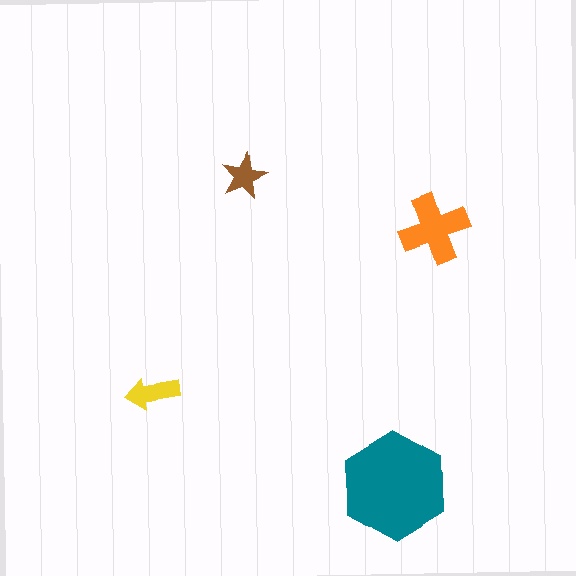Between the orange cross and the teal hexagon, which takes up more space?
The teal hexagon.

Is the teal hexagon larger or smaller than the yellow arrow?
Larger.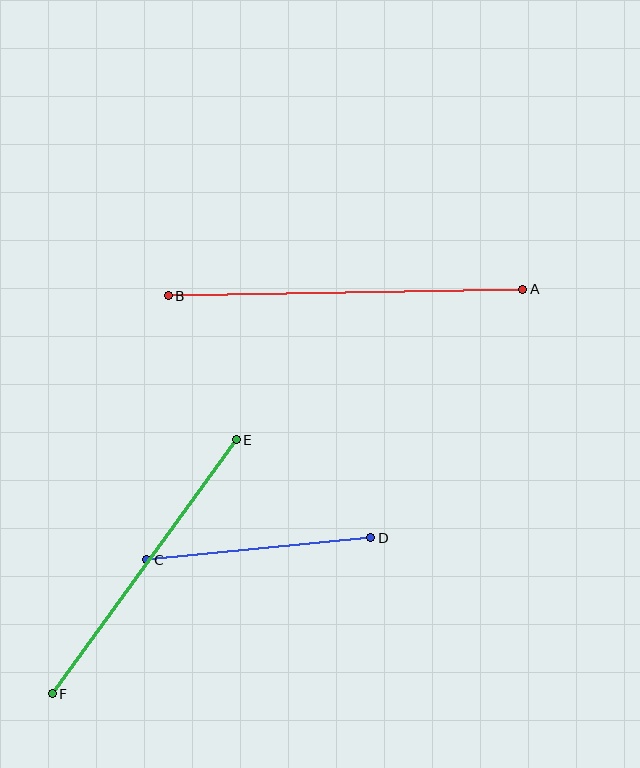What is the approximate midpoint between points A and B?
The midpoint is at approximately (345, 293) pixels.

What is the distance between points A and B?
The distance is approximately 354 pixels.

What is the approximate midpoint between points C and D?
The midpoint is at approximately (259, 549) pixels.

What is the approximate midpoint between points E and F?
The midpoint is at approximately (144, 567) pixels.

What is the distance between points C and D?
The distance is approximately 225 pixels.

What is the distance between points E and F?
The distance is approximately 314 pixels.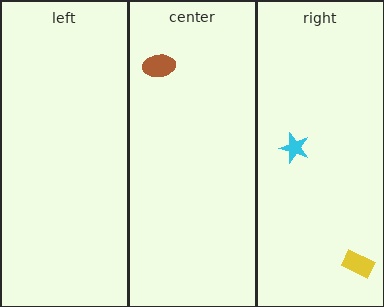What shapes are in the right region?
The cyan star, the yellow rectangle.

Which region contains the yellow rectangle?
The right region.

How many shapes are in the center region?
1.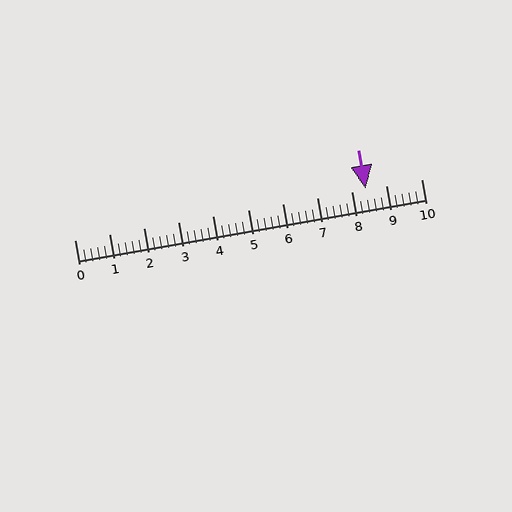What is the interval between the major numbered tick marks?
The major tick marks are spaced 1 units apart.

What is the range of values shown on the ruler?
The ruler shows values from 0 to 10.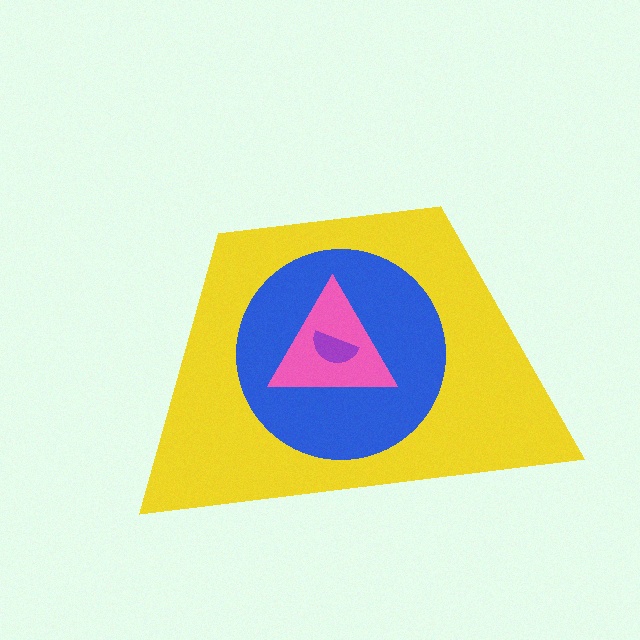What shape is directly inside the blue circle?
The pink triangle.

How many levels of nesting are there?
4.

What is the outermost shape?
The yellow trapezoid.